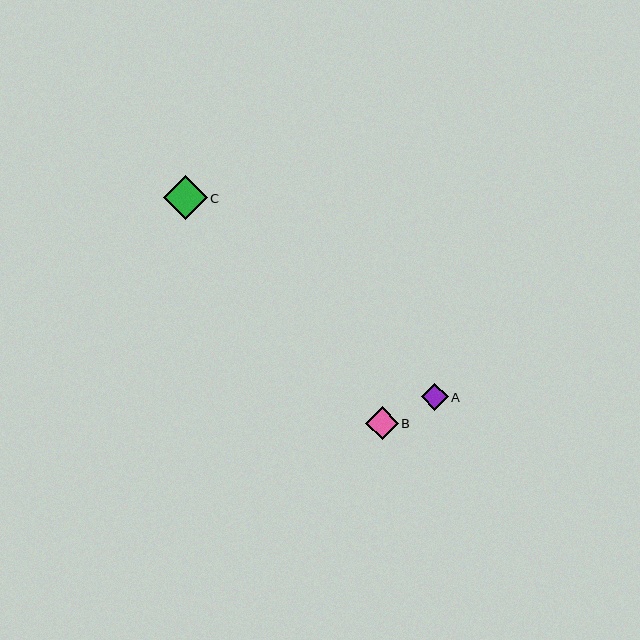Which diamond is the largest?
Diamond C is the largest with a size of approximately 44 pixels.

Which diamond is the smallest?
Diamond A is the smallest with a size of approximately 27 pixels.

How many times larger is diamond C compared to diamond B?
Diamond C is approximately 1.4 times the size of diamond B.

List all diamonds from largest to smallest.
From largest to smallest: C, B, A.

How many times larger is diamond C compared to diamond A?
Diamond C is approximately 1.6 times the size of diamond A.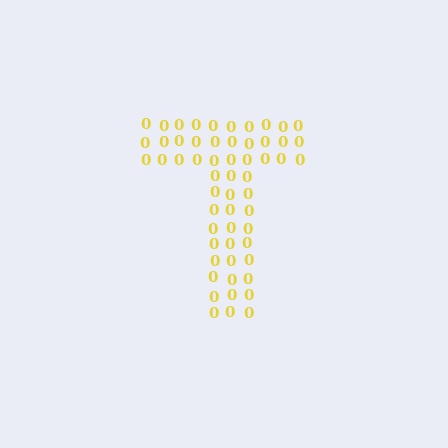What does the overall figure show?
The overall figure shows the letter T.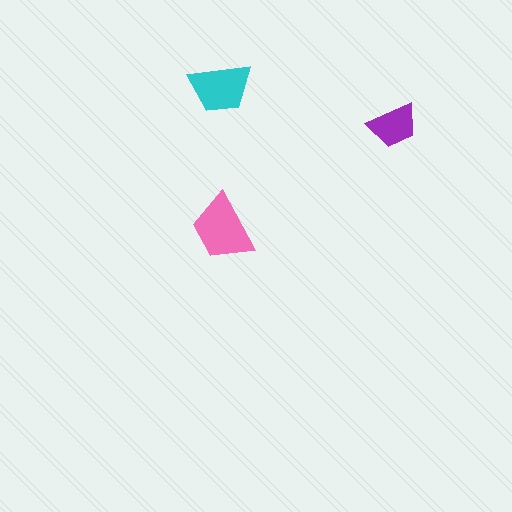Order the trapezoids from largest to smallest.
the pink one, the cyan one, the purple one.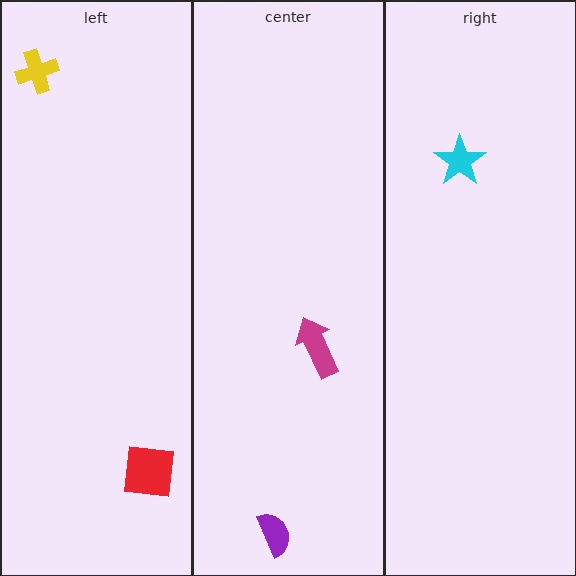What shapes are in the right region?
The cyan star.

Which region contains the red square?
The left region.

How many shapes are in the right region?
1.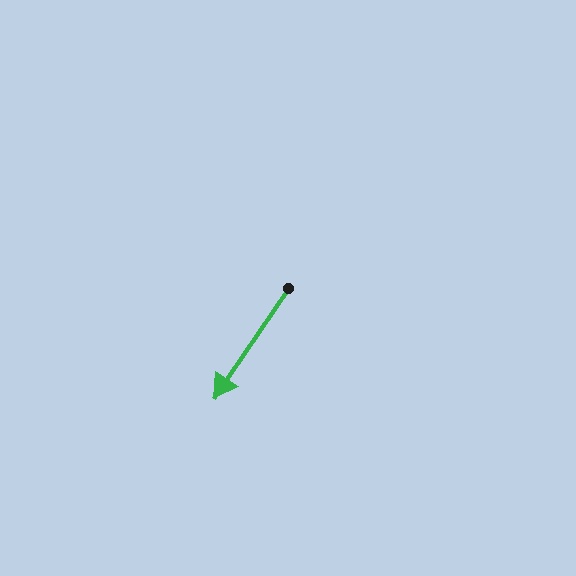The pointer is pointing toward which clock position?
Roughly 7 o'clock.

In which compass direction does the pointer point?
Southwest.